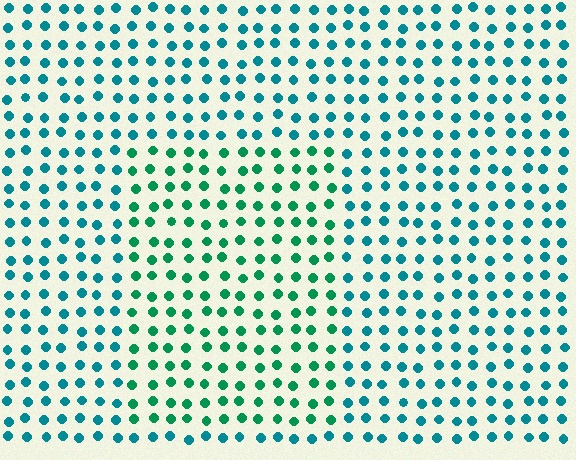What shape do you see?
I see a rectangle.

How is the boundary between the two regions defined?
The boundary is defined purely by a slight shift in hue (about 32 degrees). Spacing, size, and orientation are identical on both sides.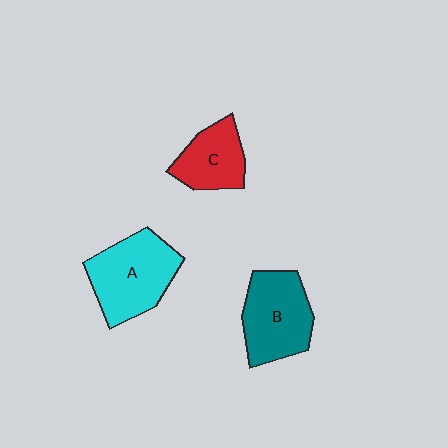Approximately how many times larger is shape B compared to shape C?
Approximately 1.4 times.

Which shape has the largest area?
Shape A (cyan).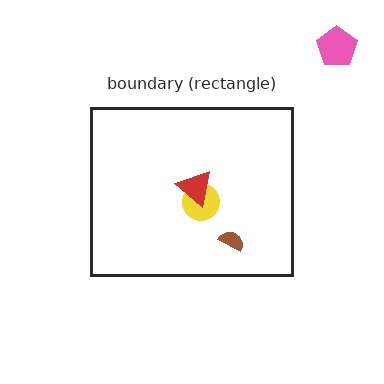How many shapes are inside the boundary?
3 inside, 1 outside.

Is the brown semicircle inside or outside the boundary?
Inside.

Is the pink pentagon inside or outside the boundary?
Outside.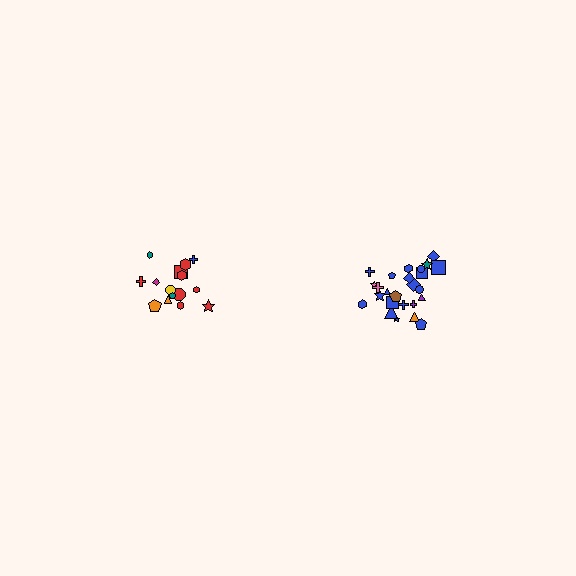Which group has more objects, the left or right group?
The right group.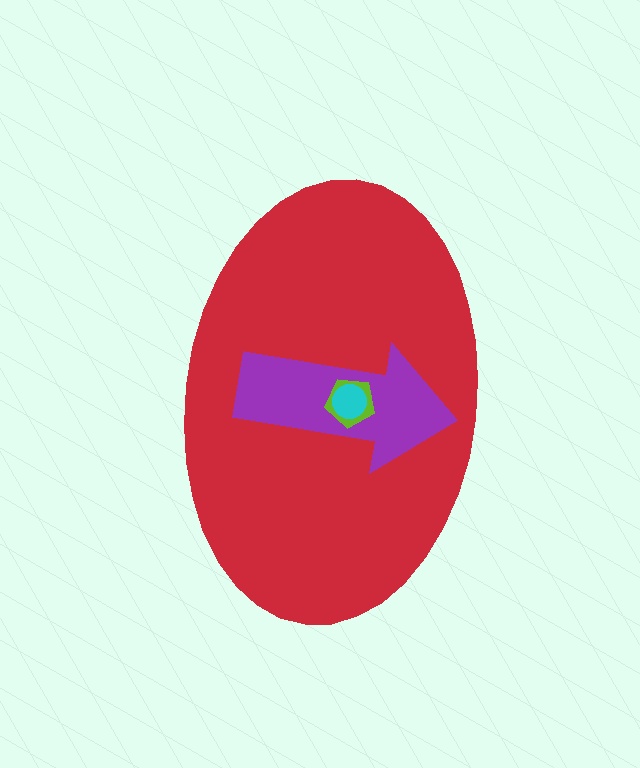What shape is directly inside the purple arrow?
The lime pentagon.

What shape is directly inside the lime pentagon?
The cyan circle.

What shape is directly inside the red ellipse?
The purple arrow.